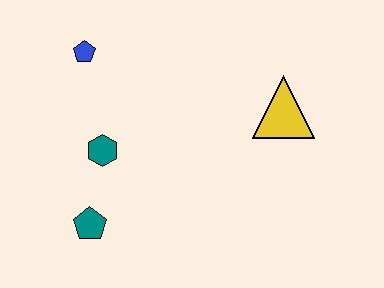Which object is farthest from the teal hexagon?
The yellow triangle is farthest from the teal hexagon.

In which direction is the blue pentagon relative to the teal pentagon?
The blue pentagon is above the teal pentagon.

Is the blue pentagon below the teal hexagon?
No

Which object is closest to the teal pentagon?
The teal hexagon is closest to the teal pentagon.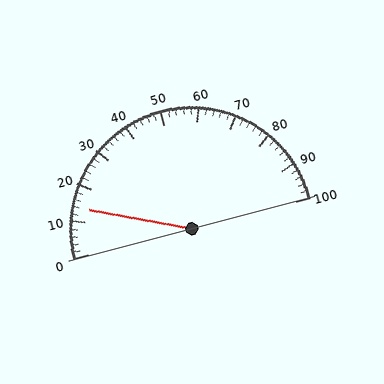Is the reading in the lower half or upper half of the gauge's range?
The reading is in the lower half of the range (0 to 100).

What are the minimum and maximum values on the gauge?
The gauge ranges from 0 to 100.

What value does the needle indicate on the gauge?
The needle indicates approximately 14.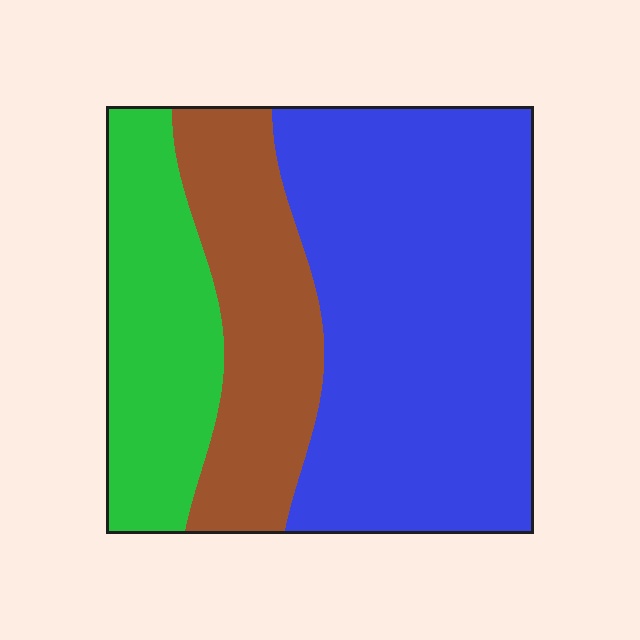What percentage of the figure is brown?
Brown takes up about one quarter (1/4) of the figure.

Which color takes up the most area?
Blue, at roughly 55%.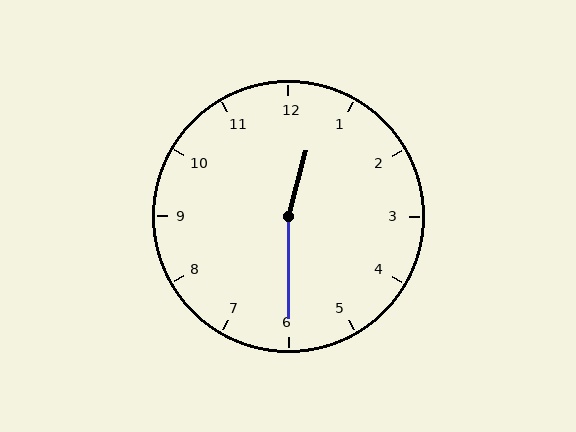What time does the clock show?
12:30.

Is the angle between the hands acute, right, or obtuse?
It is obtuse.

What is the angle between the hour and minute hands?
Approximately 165 degrees.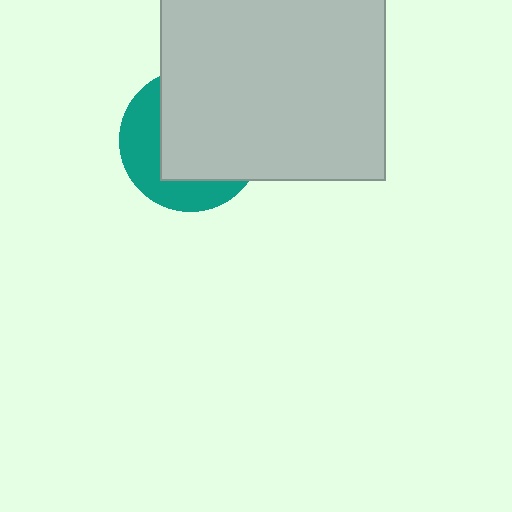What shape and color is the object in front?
The object in front is a light gray square.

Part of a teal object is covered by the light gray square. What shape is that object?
It is a circle.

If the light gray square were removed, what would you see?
You would see the complete teal circle.